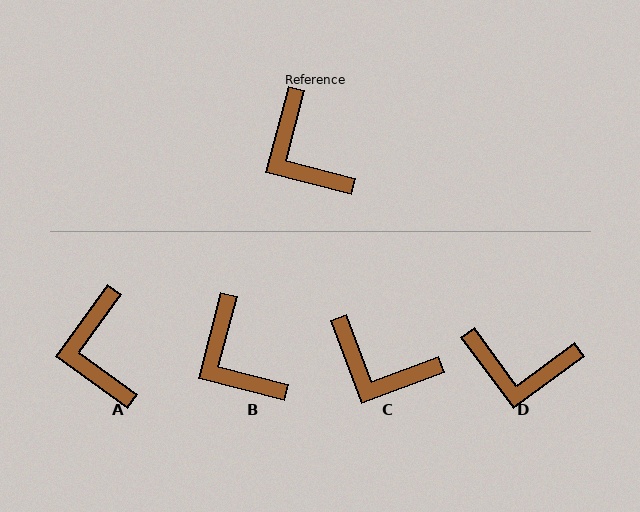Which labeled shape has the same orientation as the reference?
B.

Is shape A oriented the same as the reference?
No, it is off by about 21 degrees.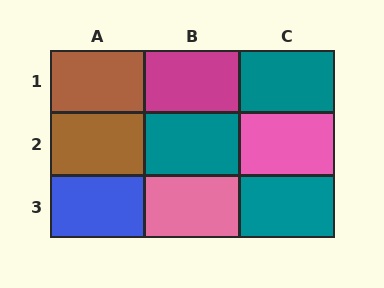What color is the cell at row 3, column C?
Teal.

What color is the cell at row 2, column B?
Teal.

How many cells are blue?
1 cell is blue.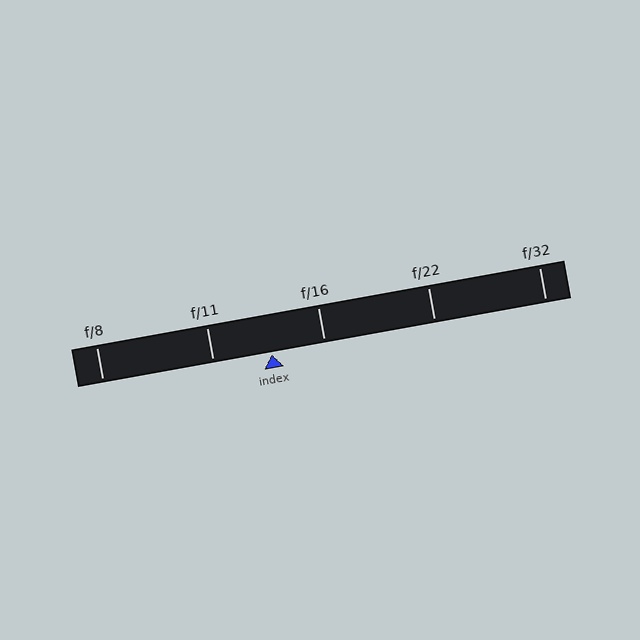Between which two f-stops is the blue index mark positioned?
The index mark is between f/11 and f/16.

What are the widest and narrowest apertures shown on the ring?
The widest aperture shown is f/8 and the narrowest is f/32.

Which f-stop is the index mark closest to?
The index mark is closest to f/16.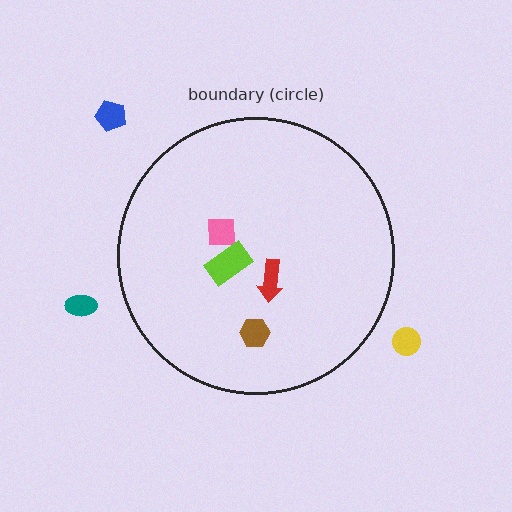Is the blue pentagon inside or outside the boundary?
Outside.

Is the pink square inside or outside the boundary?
Inside.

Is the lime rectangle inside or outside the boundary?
Inside.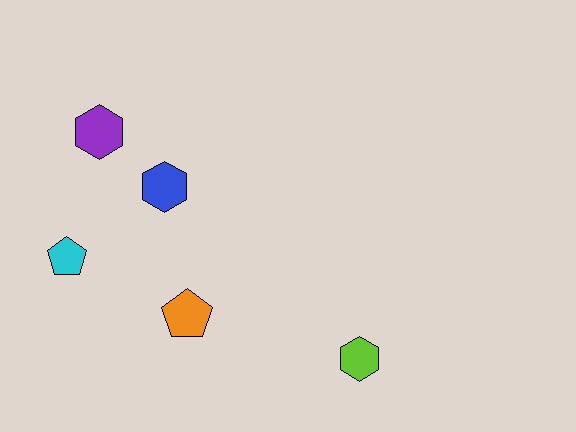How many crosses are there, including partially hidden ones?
There are no crosses.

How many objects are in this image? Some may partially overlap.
There are 5 objects.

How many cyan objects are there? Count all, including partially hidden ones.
There is 1 cyan object.